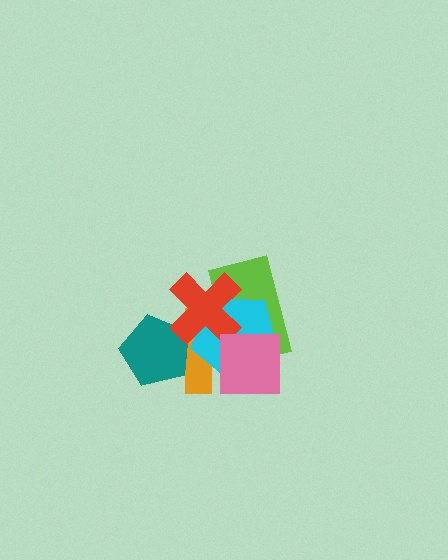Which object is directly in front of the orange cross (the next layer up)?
The teal pentagon is directly in front of the orange cross.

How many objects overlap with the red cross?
4 objects overlap with the red cross.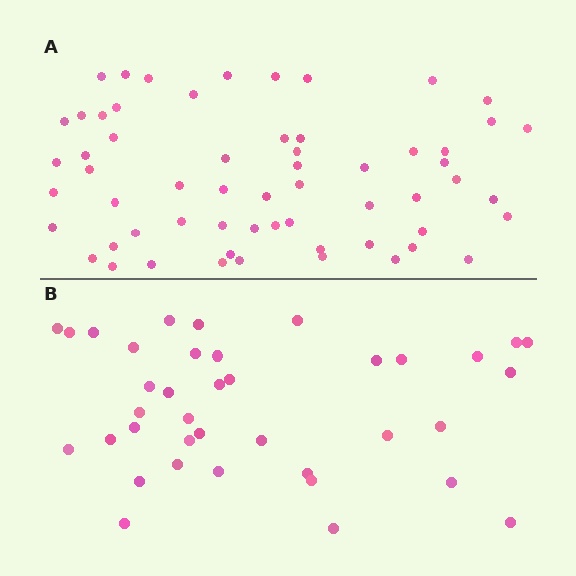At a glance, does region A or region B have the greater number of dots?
Region A (the top region) has more dots.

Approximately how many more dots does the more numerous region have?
Region A has approximately 20 more dots than region B.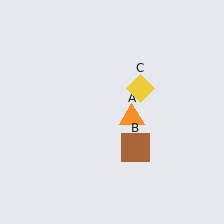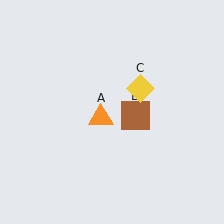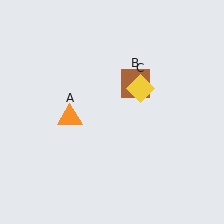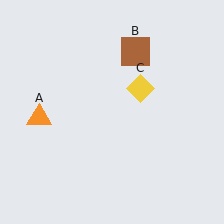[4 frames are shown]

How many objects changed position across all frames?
2 objects changed position: orange triangle (object A), brown square (object B).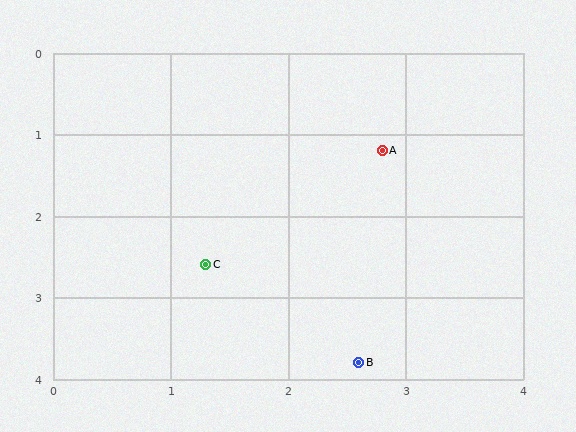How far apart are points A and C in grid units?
Points A and C are about 2.1 grid units apart.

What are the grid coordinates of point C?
Point C is at approximately (1.3, 2.6).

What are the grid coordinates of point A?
Point A is at approximately (2.8, 1.2).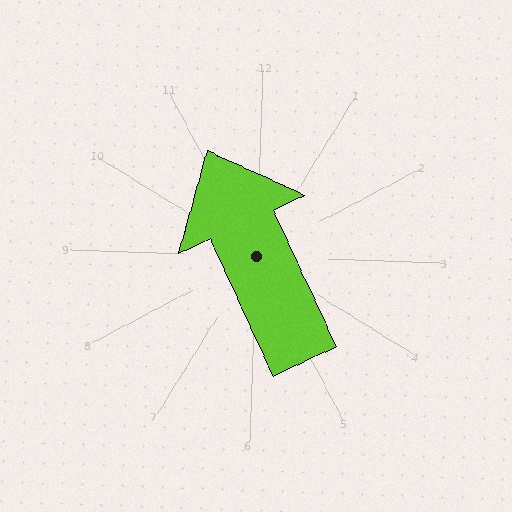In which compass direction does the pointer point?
Northwest.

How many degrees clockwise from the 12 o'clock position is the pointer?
Approximately 333 degrees.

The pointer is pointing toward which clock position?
Roughly 11 o'clock.